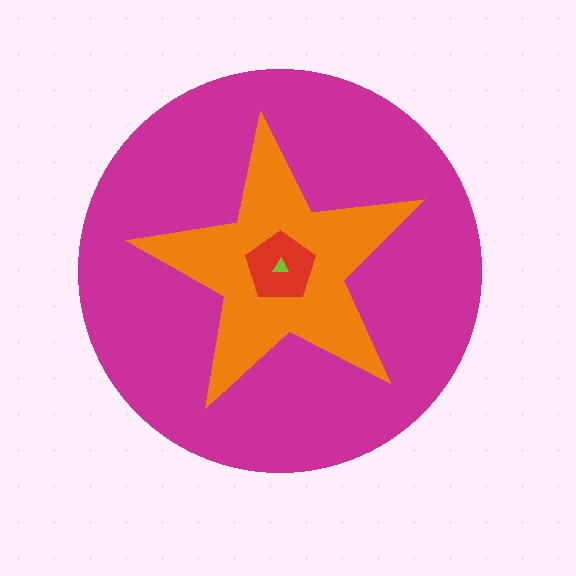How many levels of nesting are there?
4.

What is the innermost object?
The lime triangle.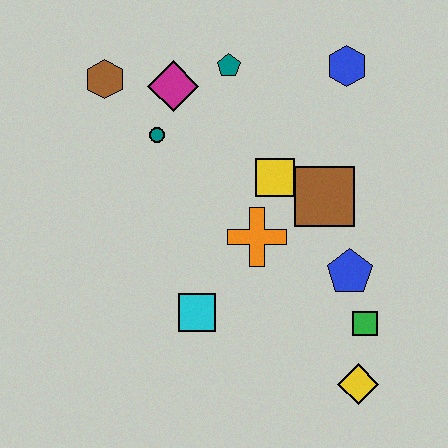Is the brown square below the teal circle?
Yes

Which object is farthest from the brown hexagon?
The yellow diamond is farthest from the brown hexagon.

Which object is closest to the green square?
The blue pentagon is closest to the green square.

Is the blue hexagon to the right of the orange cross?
Yes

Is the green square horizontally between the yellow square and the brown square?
No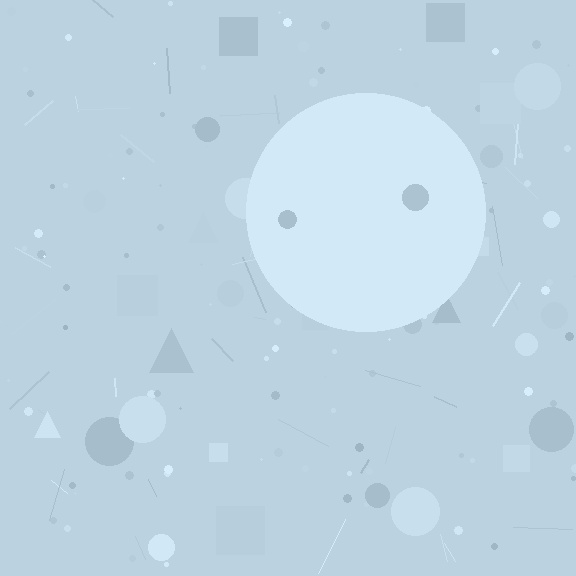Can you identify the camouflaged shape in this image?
The camouflaged shape is a circle.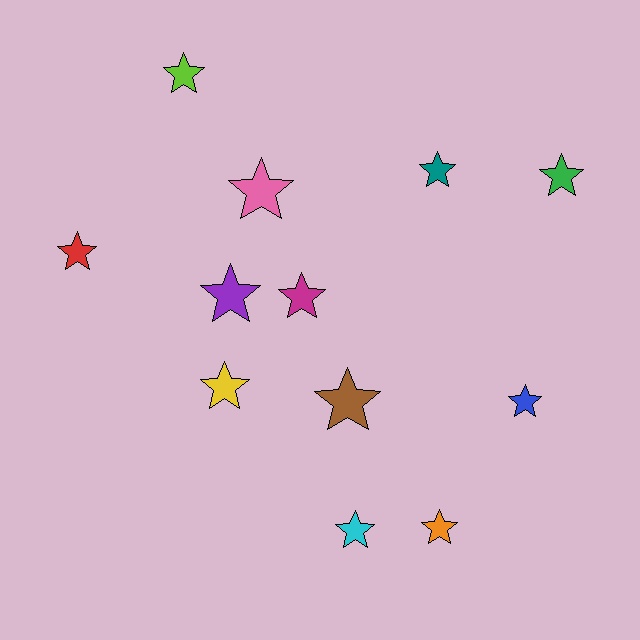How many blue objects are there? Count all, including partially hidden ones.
There is 1 blue object.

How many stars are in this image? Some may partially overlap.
There are 12 stars.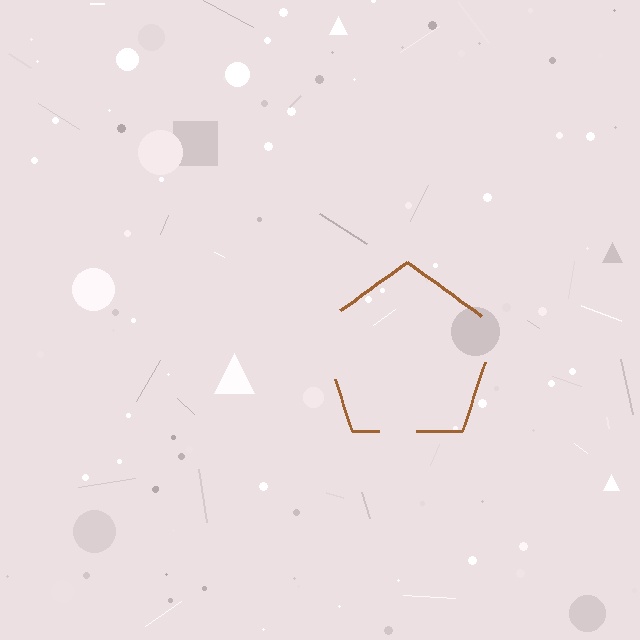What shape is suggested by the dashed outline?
The dashed outline suggests a pentagon.